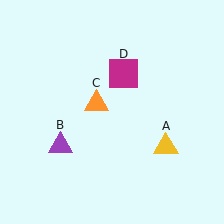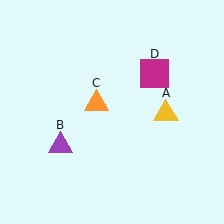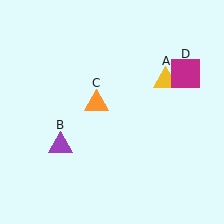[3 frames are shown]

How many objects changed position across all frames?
2 objects changed position: yellow triangle (object A), magenta square (object D).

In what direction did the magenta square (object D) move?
The magenta square (object D) moved right.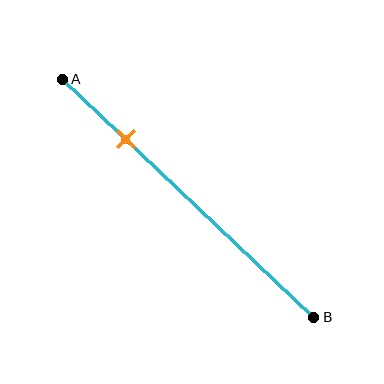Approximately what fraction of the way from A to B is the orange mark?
The orange mark is approximately 25% of the way from A to B.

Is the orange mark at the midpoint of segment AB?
No, the mark is at about 25% from A, not at the 50% midpoint.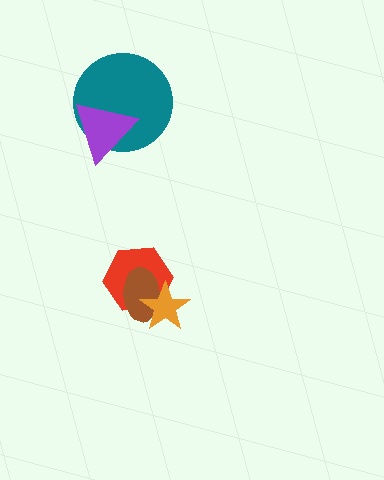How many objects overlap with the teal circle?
1 object overlaps with the teal circle.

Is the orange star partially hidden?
No, no other shape covers it.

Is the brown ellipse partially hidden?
Yes, it is partially covered by another shape.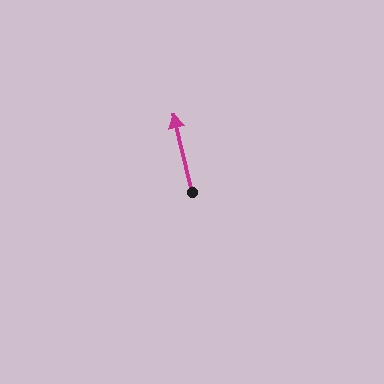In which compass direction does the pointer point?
North.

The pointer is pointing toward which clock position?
Roughly 12 o'clock.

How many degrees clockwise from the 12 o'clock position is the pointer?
Approximately 347 degrees.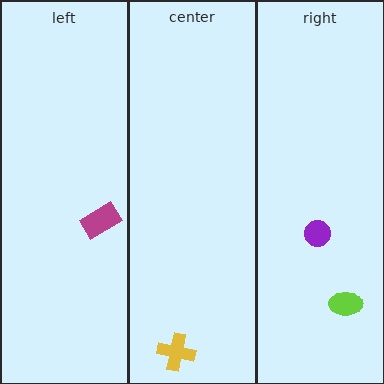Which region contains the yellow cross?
The center region.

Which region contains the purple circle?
The right region.